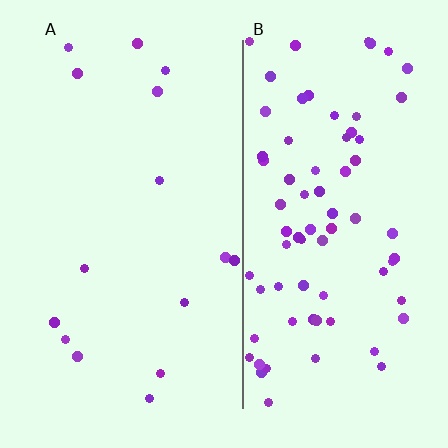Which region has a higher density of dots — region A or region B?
B (the right).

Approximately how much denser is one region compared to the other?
Approximately 4.9× — region B over region A.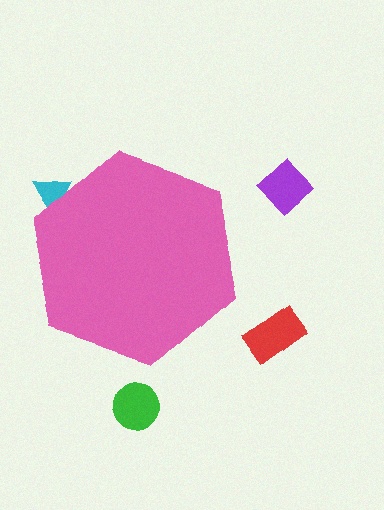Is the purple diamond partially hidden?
No, the purple diamond is fully visible.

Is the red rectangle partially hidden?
No, the red rectangle is fully visible.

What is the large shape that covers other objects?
A pink hexagon.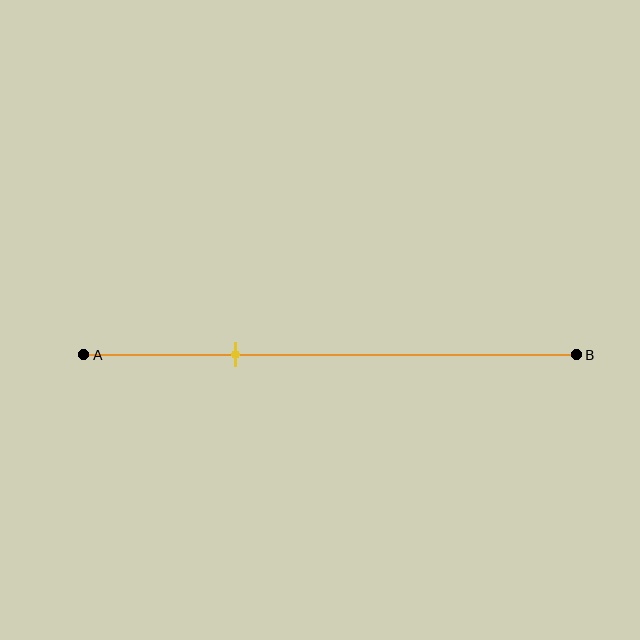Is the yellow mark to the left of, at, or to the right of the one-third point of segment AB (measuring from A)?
The yellow mark is approximately at the one-third point of segment AB.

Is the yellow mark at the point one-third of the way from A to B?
Yes, the mark is approximately at the one-third point.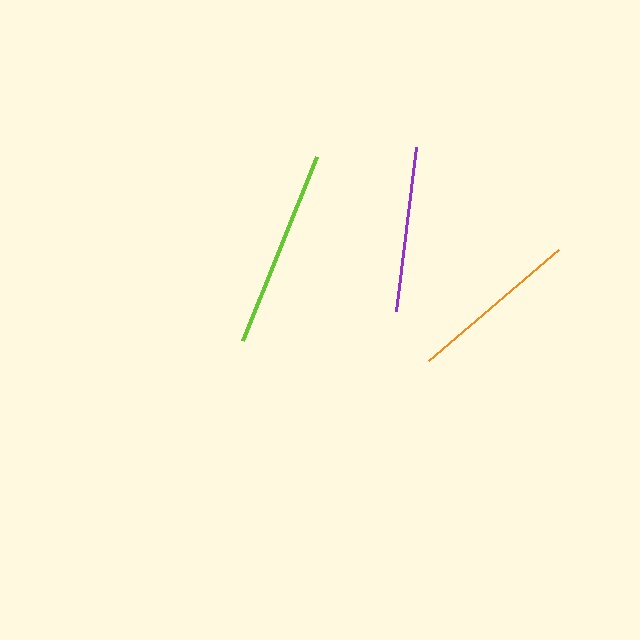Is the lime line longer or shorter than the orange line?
The lime line is longer than the orange line.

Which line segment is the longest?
The lime line is the longest at approximately 198 pixels.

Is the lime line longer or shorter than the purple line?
The lime line is longer than the purple line.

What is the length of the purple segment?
The purple segment is approximately 166 pixels long.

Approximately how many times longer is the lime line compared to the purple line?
The lime line is approximately 1.2 times the length of the purple line.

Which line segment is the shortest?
The purple line is the shortest at approximately 166 pixels.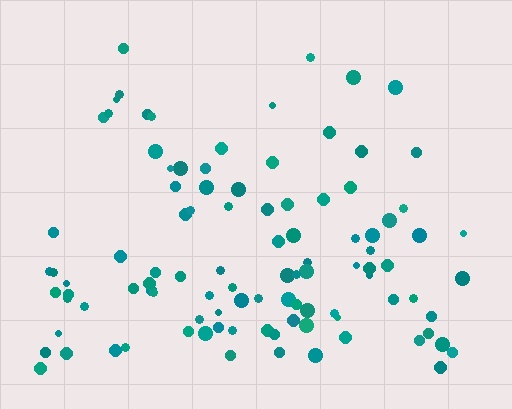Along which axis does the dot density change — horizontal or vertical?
Vertical.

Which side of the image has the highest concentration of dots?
The bottom.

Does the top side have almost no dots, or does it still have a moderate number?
Still a moderate number, just noticeably fewer than the bottom.